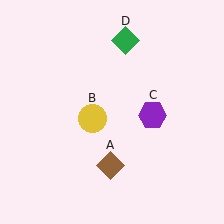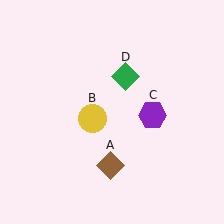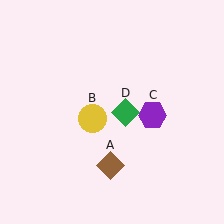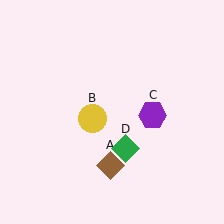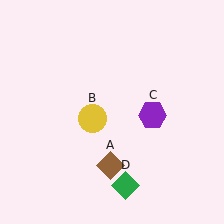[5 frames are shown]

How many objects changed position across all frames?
1 object changed position: green diamond (object D).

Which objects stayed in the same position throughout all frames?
Brown diamond (object A) and yellow circle (object B) and purple hexagon (object C) remained stationary.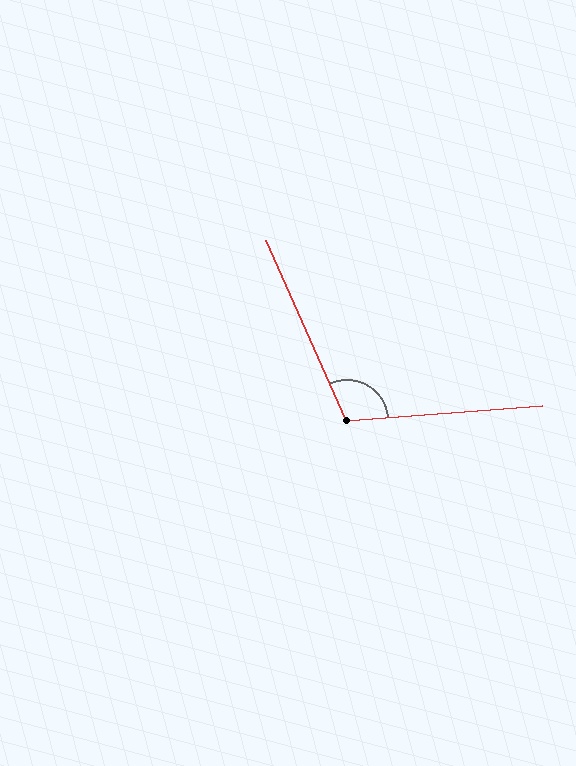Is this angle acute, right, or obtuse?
It is obtuse.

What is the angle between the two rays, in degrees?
Approximately 110 degrees.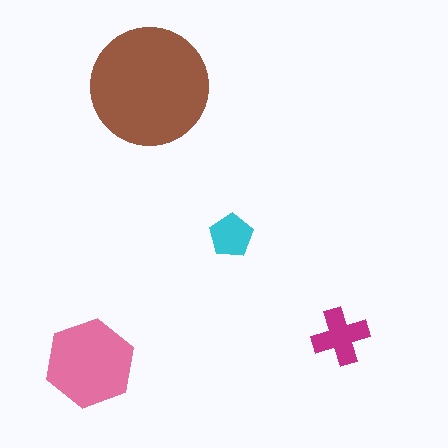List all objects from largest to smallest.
The brown circle, the pink hexagon, the magenta cross, the cyan pentagon.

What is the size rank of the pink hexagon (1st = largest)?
2nd.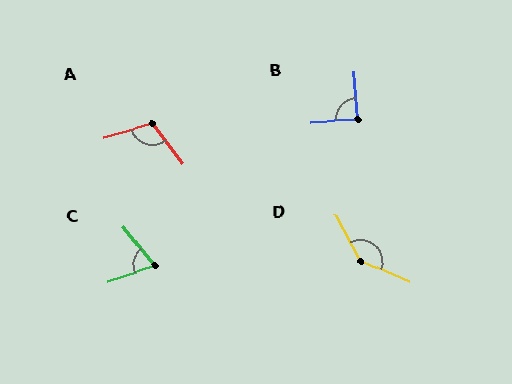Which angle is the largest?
D, at approximately 142 degrees.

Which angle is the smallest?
C, at approximately 70 degrees.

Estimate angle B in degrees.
Approximately 88 degrees.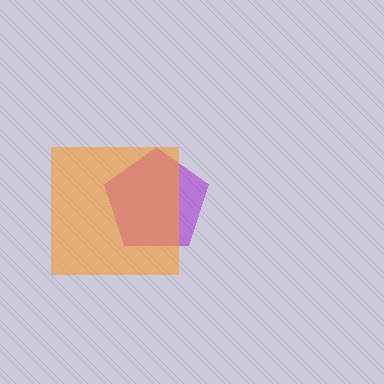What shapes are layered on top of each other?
The layered shapes are: a purple pentagon, an orange square.